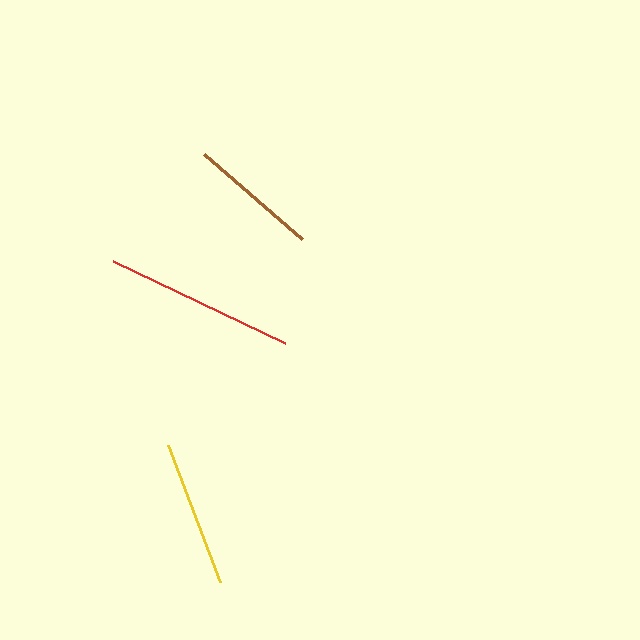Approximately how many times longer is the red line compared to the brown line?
The red line is approximately 1.5 times the length of the brown line.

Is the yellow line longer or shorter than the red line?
The red line is longer than the yellow line.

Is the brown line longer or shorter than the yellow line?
The yellow line is longer than the brown line.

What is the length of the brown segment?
The brown segment is approximately 129 pixels long.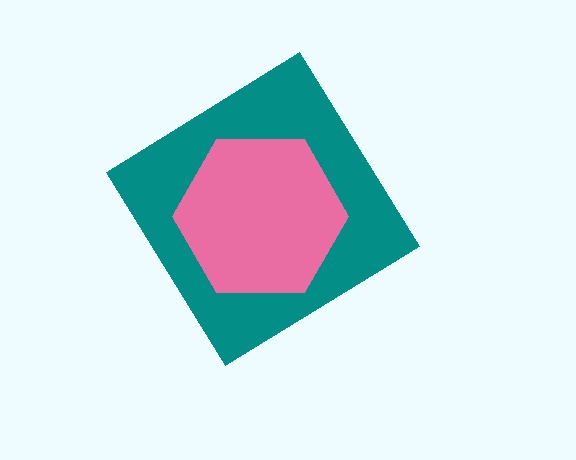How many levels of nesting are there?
2.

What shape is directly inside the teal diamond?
The pink hexagon.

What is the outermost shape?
The teal diamond.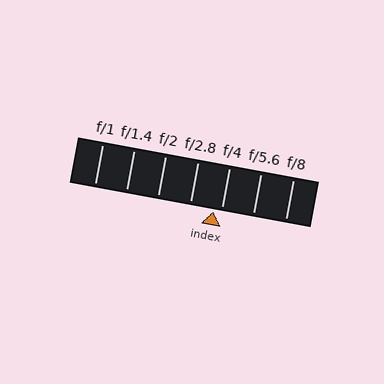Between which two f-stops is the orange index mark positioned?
The index mark is between f/2.8 and f/4.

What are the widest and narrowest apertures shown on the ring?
The widest aperture shown is f/1 and the narrowest is f/8.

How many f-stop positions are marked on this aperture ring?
There are 7 f-stop positions marked.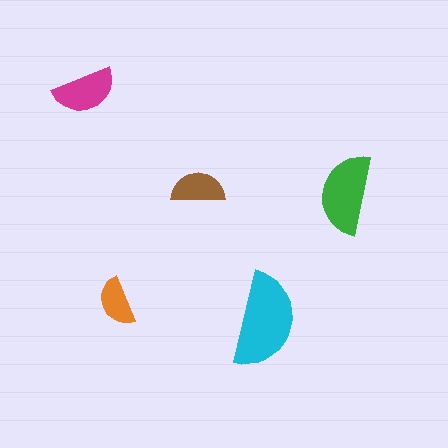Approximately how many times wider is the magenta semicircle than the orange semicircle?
About 1.5 times wider.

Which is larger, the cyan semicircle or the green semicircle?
The cyan one.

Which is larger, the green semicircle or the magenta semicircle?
The green one.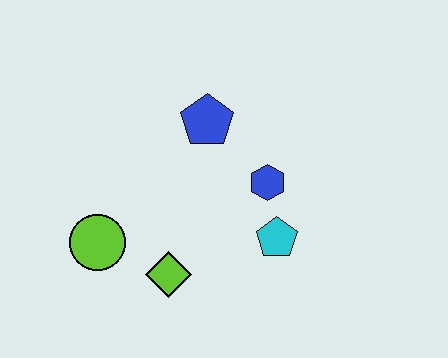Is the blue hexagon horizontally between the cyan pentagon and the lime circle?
Yes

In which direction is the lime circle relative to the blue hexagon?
The lime circle is to the left of the blue hexagon.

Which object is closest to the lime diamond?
The lime circle is closest to the lime diamond.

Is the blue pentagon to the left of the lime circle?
No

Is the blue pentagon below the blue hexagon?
No